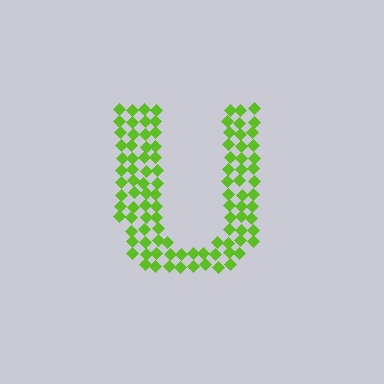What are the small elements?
The small elements are diamonds.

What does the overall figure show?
The overall figure shows the letter U.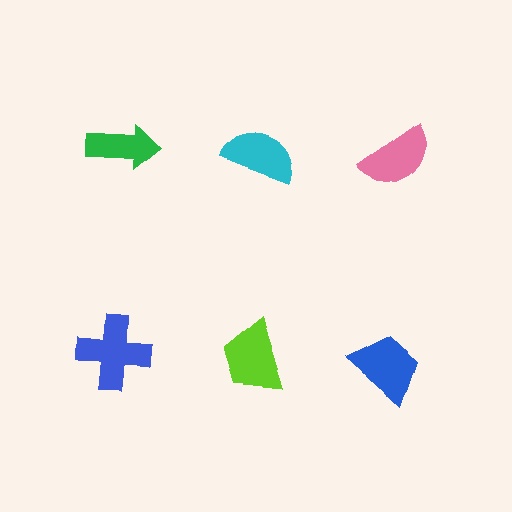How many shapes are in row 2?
3 shapes.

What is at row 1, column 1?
A green arrow.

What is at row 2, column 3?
A blue trapezoid.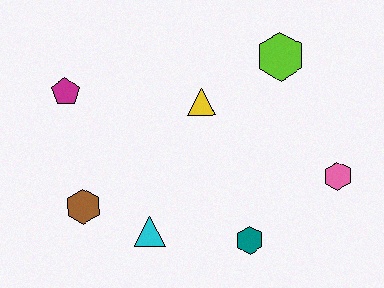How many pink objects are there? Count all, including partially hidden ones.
There is 1 pink object.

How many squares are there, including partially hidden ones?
There are no squares.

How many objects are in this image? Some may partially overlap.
There are 7 objects.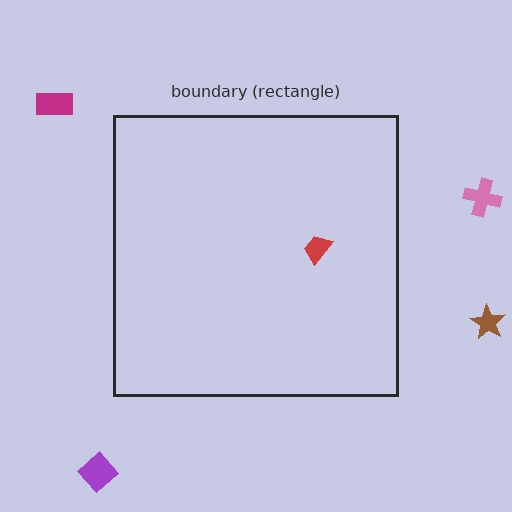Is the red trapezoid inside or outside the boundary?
Inside.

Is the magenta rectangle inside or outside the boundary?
Outside.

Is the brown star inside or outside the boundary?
Outside.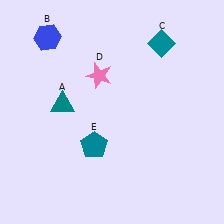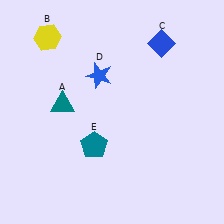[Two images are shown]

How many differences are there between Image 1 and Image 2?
There are 3 differences between the two images.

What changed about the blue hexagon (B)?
In Image 1, B is blue. In Image 2, it changed to yellow.